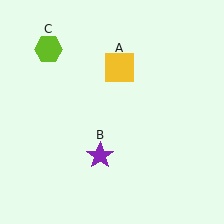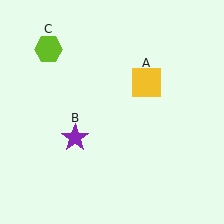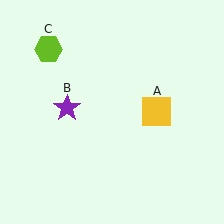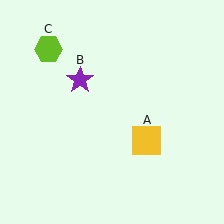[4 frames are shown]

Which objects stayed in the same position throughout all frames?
Lime hexagon (object C) remained stationary.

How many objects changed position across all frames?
2 objects changed position: yellow square (object A), purple star (object B).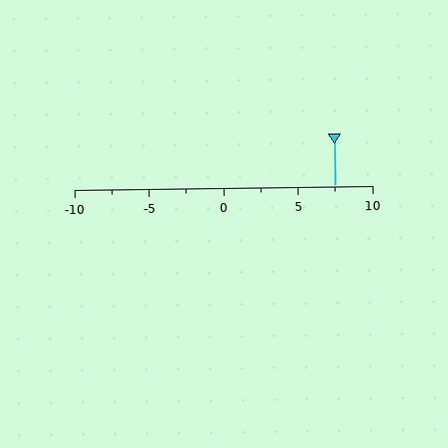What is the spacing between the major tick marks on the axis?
The major ticks are spaced 5 apart.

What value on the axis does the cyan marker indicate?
The marker indicates approximately 7.5.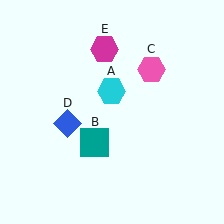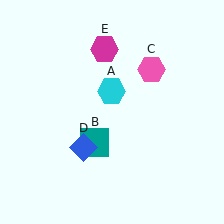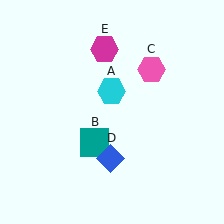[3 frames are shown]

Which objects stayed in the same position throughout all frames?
Cyan hexagon (object A) and teal square (object B) and pink hexagon (object C) and magenta hexagon (object E) remained stationary.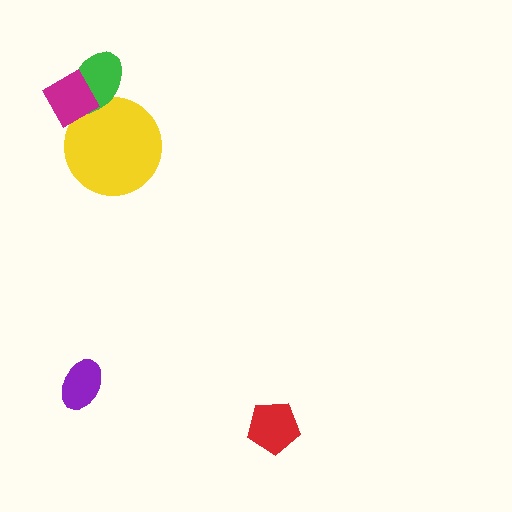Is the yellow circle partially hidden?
Yes, it is partially covered by another shape.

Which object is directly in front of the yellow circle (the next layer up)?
The green ellipse is directly in front of the yellow circle.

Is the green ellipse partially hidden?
Yes, it is partially covered by another shape.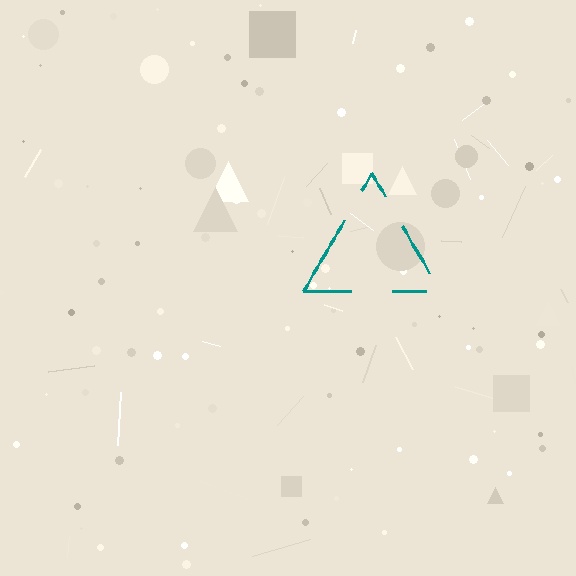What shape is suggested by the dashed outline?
The dashed outline suggests a triangle.